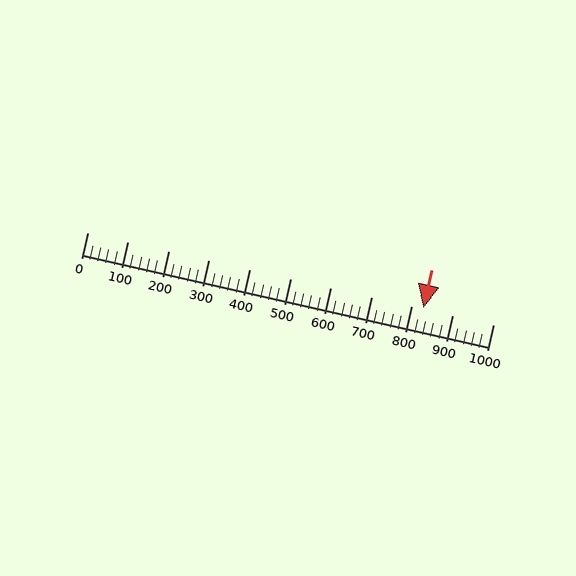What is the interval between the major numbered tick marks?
The major tick marks are spaced 100 units apart.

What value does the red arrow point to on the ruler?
The red arrow points to approximately 828.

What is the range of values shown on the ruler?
The ruler shows values from 0 to 1000.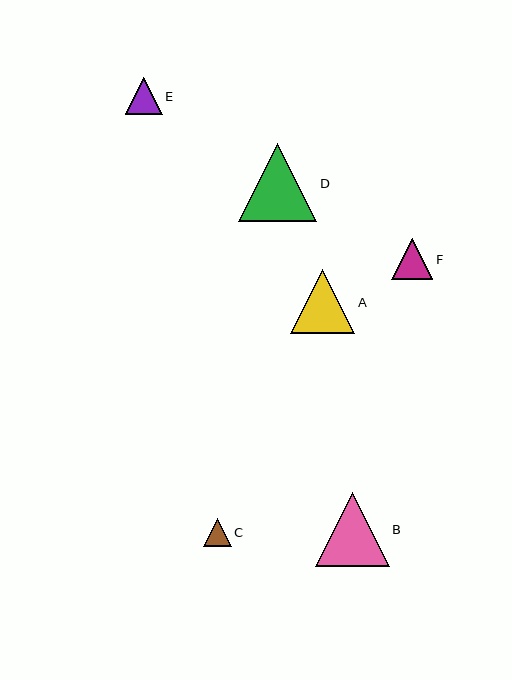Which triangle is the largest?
Triangle D is the largest with a size of approximately 78 pixels.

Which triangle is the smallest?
Triangle C is the smallest with a size of approximately 28 pixels.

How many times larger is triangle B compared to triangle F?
Triangle B is approximately 1.8 times the size of triangle F.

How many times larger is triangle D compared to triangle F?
Triangle D is approximately 1.9 times the size of triangle F.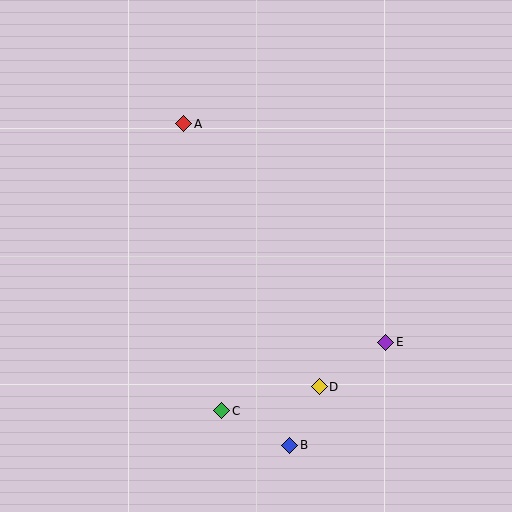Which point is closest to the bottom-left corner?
Point C is closest to the bottom-left corner.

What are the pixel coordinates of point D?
Point D is at (319, 387).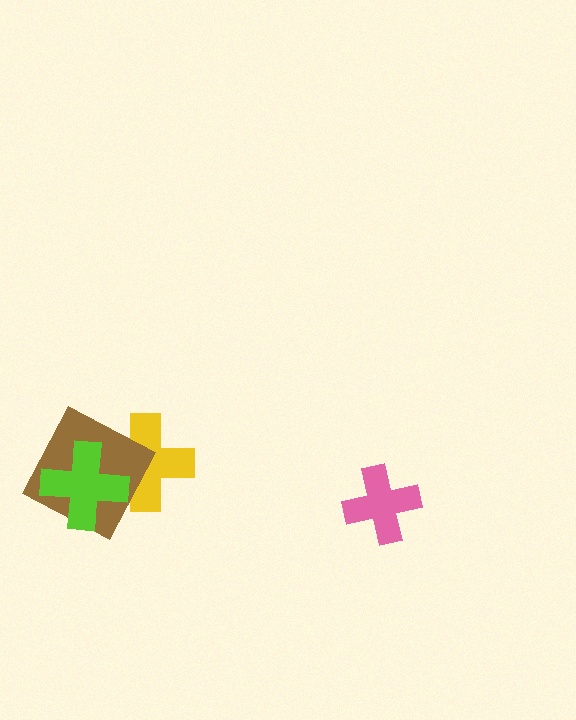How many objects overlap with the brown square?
2 objects overlap with the brown square.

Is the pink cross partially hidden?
No, no other shape covers it.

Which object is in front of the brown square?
The lime cross is in front of the brown square.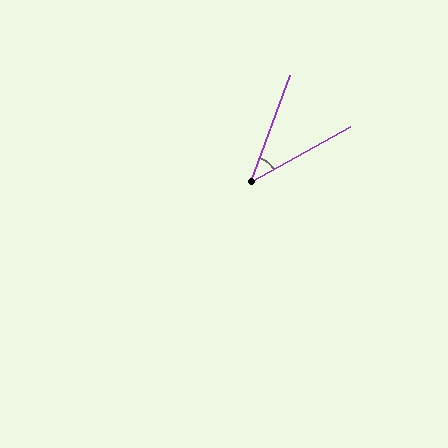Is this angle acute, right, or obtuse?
It is acute.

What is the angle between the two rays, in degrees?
Approximately 41 degrees.